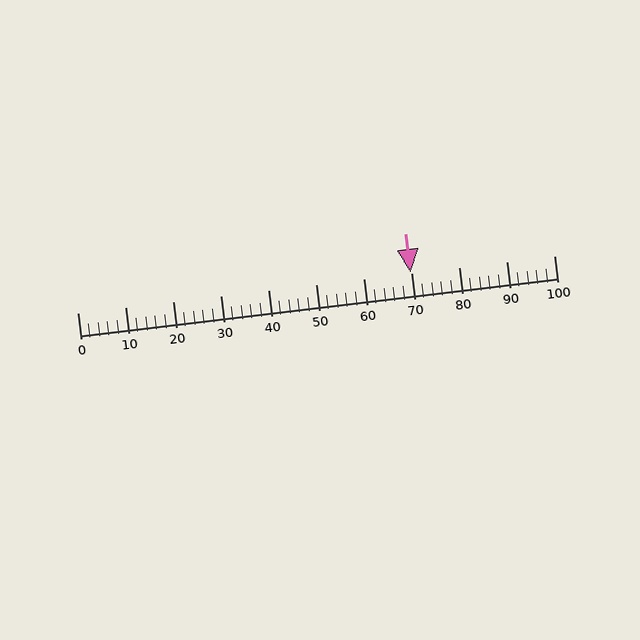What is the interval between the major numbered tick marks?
The major tick marks are spaced 10 units apart.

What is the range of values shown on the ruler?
The ruler shows values from 0 to 100.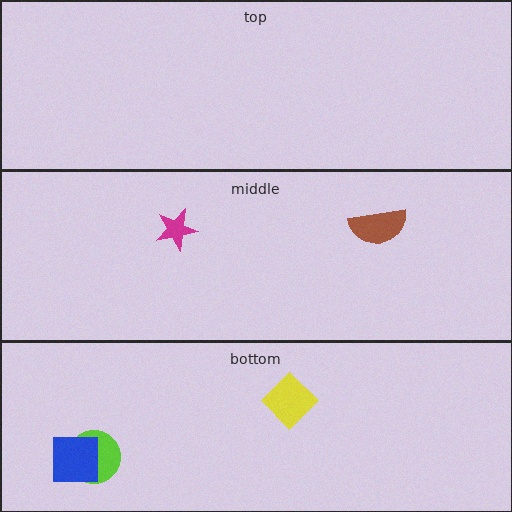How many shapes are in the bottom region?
3.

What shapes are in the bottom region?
The yellow diamond, the lime circle, the blue square.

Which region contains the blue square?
The bottom region.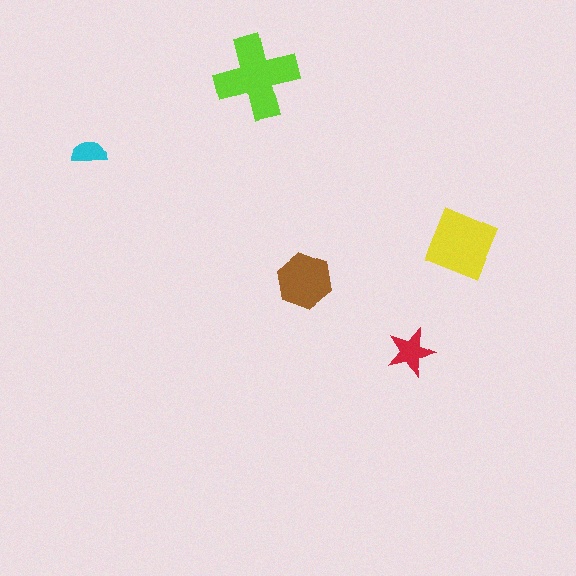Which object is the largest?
The lime cross.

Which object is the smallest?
The cyan semicircle.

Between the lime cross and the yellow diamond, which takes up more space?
The lime cross.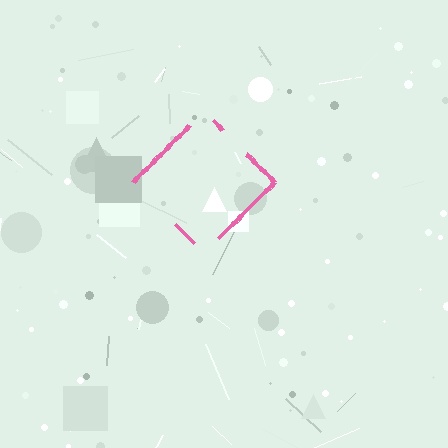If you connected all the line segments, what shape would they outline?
They would outline a diamond.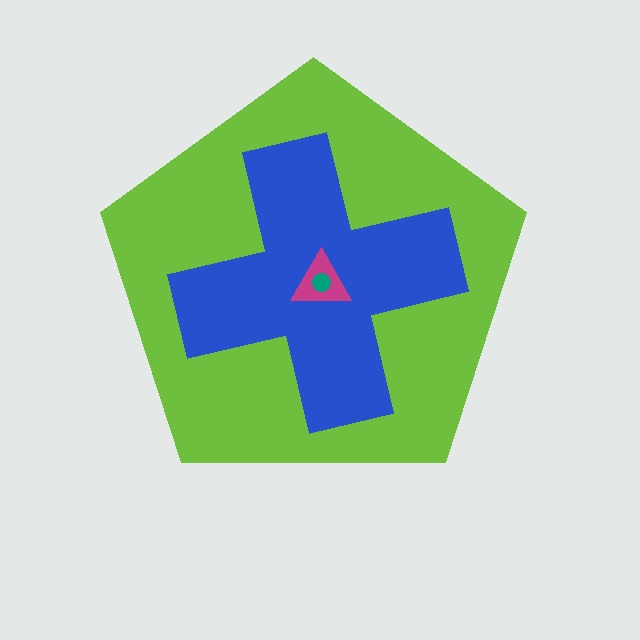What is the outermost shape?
The lime pentagon.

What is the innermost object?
The teal circle.